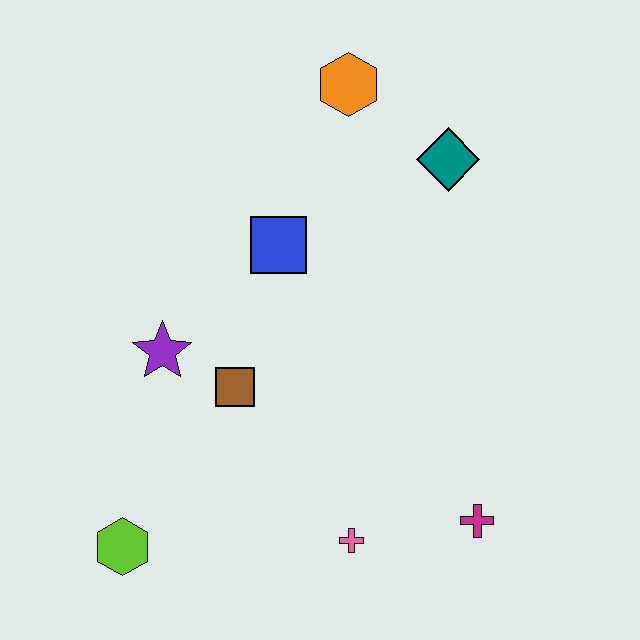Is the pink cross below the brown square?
Yes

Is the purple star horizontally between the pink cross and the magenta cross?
No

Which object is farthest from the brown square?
The orange hexagon is farthest from the brown square.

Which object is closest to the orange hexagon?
The teal diamond is closest to the orange hexagon.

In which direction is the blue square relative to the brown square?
The blue square is above the brown square.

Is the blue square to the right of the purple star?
Yes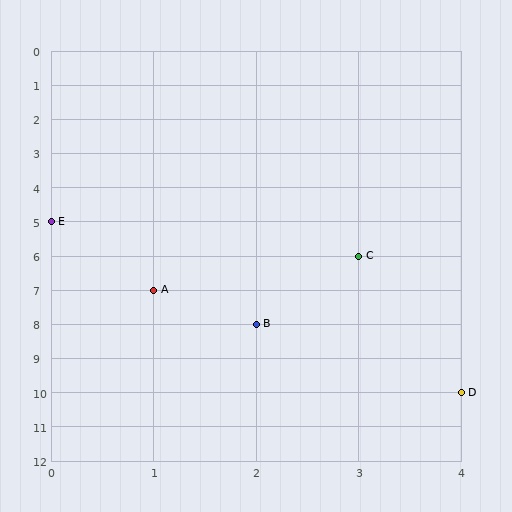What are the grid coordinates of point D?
Point D is at grid coordinates (4, 10).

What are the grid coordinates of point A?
Point A is at grid coordinates (1, 7).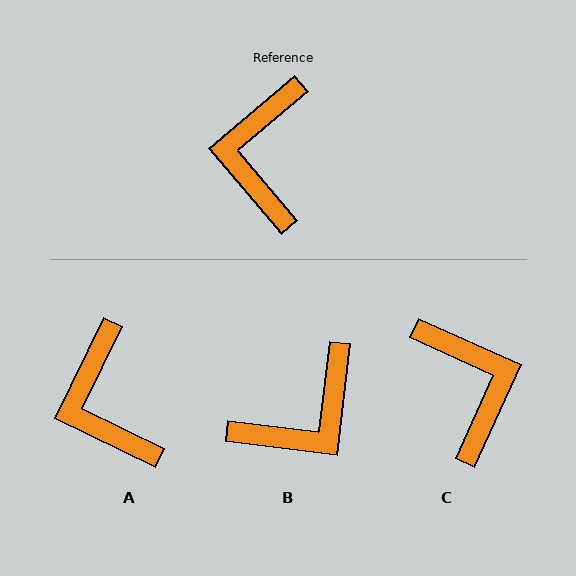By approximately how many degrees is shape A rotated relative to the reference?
Approximately 24 degrees counter-clockwise.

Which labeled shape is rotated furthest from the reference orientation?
C, about 155 degrees away.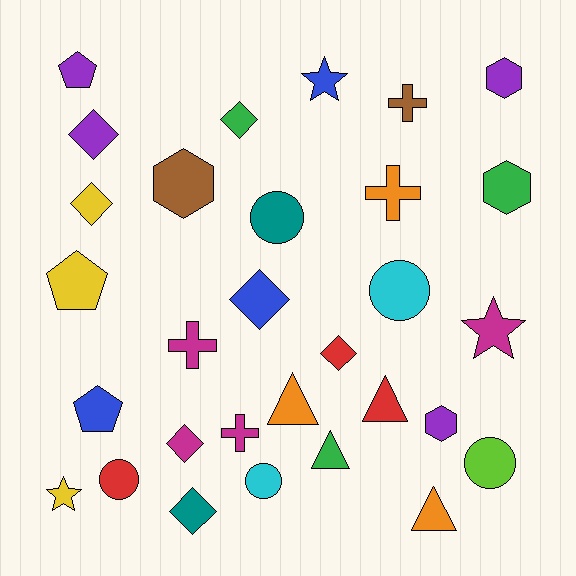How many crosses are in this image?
There are 4 crosses.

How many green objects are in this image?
There are 3 green objects.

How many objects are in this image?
There are 30 objects.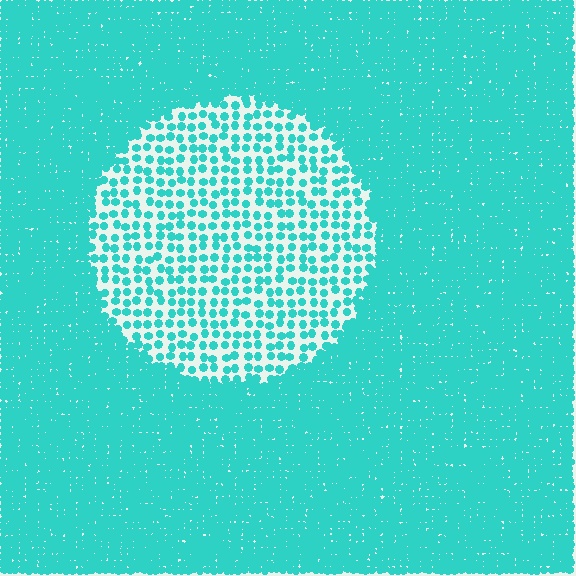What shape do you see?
I see a circle.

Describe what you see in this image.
The image contains small cyan elements arranged at two different densities. A circle-shaped region is visible where the elements are less densely packed than the surrounding area.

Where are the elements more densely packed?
The elements are more densely packed outside the circle boundary.